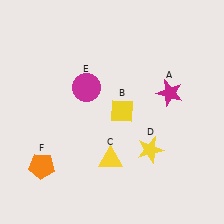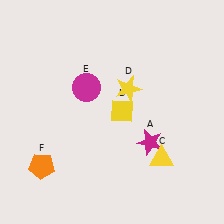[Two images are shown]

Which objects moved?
The objects that moved are: the magenta star (A), the yellow triangle (C), the yellow star (D).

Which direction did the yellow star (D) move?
The yellow star (D) moved up.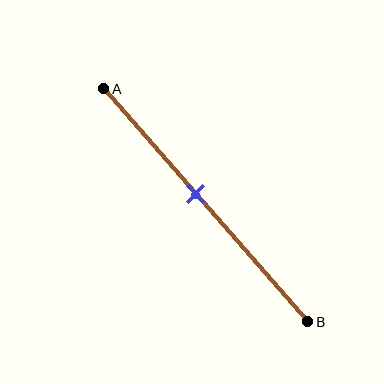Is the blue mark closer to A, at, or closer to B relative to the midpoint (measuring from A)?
The blue mark is closer to point A than the midpoint of segment AB.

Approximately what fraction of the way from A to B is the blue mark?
The blue mark is approximately 45% of the way from A to B.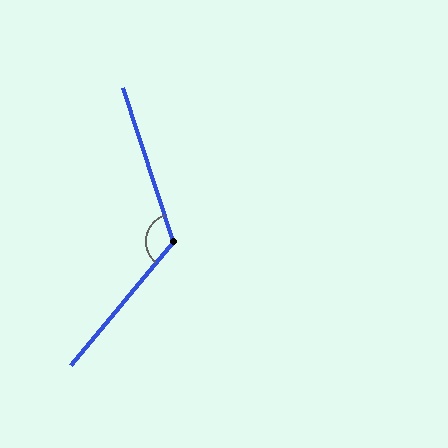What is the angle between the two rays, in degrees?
Approximately 122 degrees.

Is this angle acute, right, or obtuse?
It is obtuse.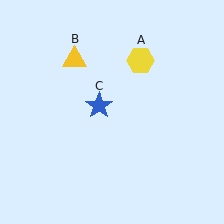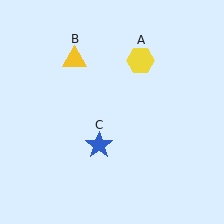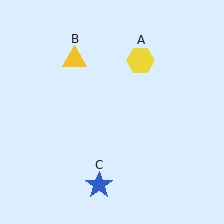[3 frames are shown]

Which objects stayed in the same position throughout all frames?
Yellow hexagon (object A) and yellow triangle (object B) remained stationary.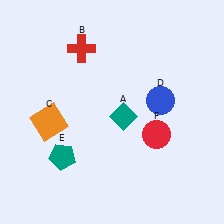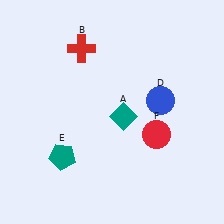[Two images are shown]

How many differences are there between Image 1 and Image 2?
There is 1 difference between the two images.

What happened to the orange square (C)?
The orange square (C) was removed in Image 2. It was in the bottom-left area of Image 1.